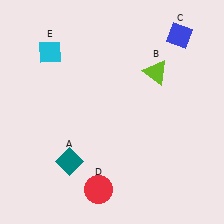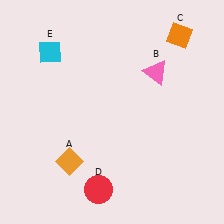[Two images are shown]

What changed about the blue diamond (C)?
In Image 1, C is blue. In Image 2, it changed to orange.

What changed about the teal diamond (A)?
In Image 1, A is teal. In Image 2, it changed to orange.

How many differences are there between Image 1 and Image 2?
There are 3 differences between the two images.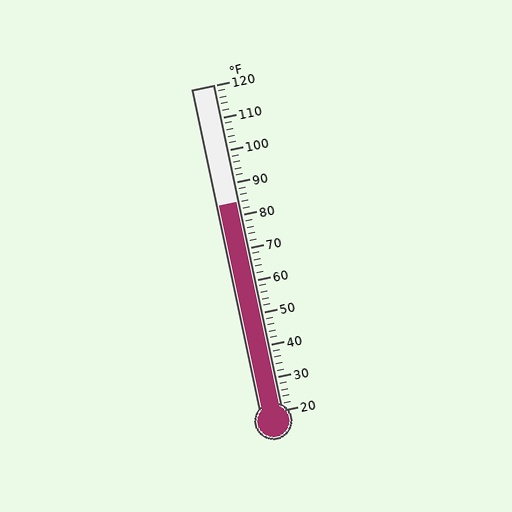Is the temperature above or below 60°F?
The temperature is above 60°F.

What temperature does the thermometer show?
The thermometer shows approximately 84°F.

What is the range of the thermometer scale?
The thermometer scale ranges from 20°F to 120°F.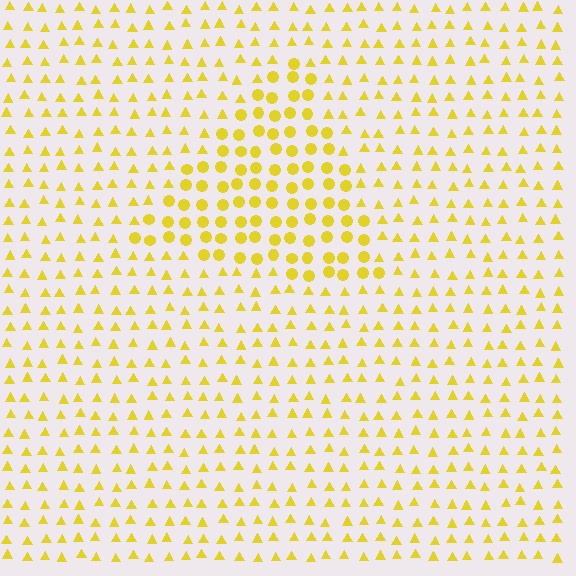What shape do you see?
I see a triangle.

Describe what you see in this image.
The image is filled with small yellow elements arranged in a uniform grid. A triangle-shaped region contains circles, while the surrounding area contains triangles. The boundary is defined purely by the change in element shape.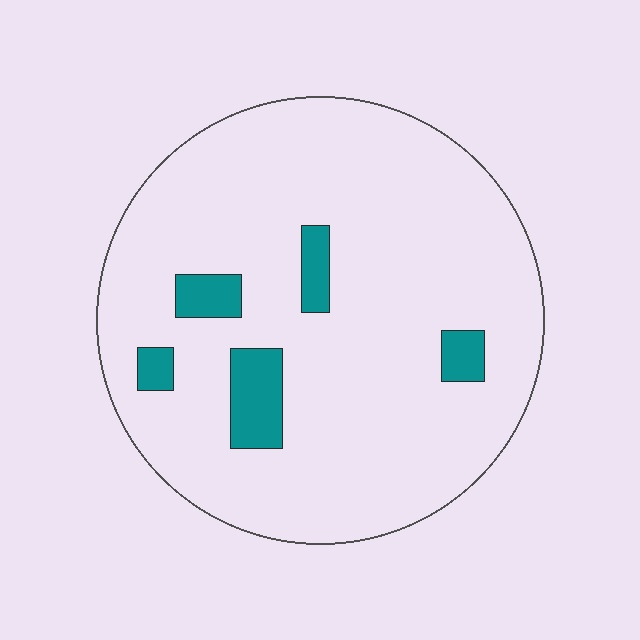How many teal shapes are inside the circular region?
5.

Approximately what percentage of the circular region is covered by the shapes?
Approximately 10%.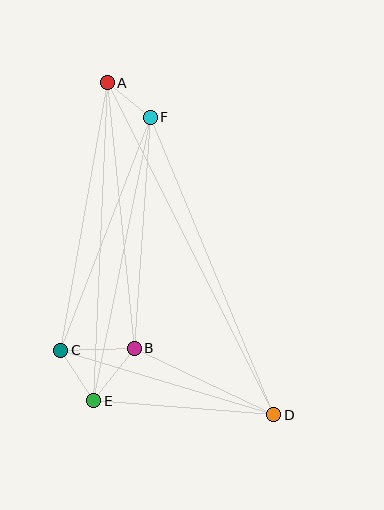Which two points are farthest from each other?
Points A and D are farthest from each other.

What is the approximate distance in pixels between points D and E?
The distance between D and E is approximately 181 pixels.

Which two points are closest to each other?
Points A and F are closest to each other.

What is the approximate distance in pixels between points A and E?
The distance between A and E is approximately 318 pixels.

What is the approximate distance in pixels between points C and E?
The distance between C and E is approximately 61 pixels.